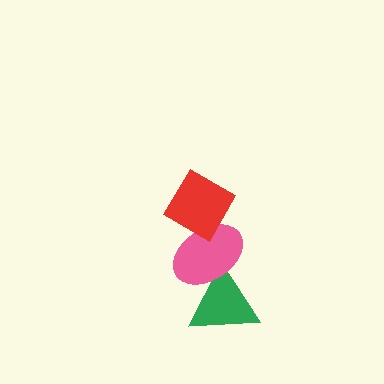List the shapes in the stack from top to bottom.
From top to bottom: the red diamond, the pink ellipse, the green triangle.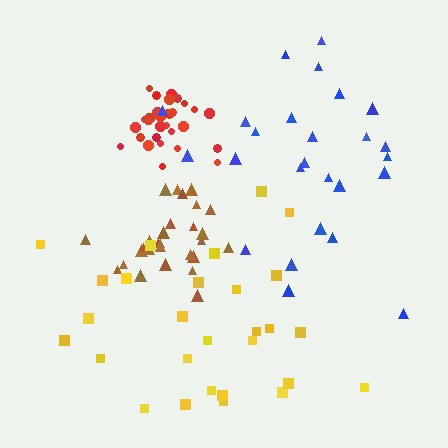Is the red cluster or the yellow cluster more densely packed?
Red.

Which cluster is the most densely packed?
Red.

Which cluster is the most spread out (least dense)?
Blue.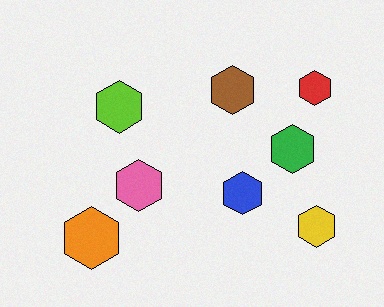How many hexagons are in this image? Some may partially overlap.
There are 8 hexagons.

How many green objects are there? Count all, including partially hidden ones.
There is 1 green object.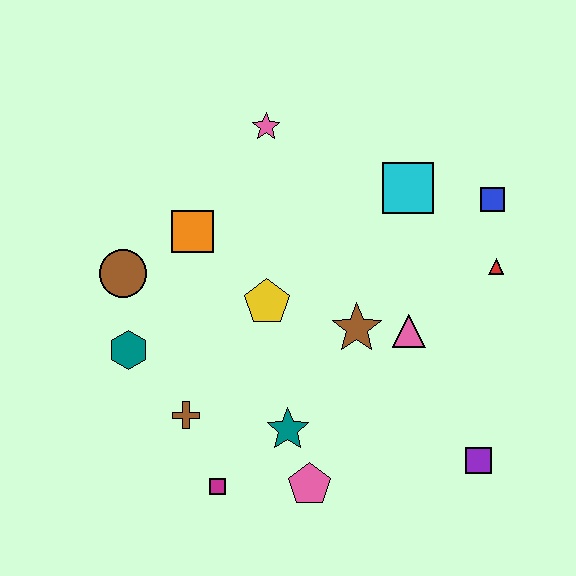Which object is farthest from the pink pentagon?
The pink star is farthest from the pink pentagon.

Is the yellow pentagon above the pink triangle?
Yes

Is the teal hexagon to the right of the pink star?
No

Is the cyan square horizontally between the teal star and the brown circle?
No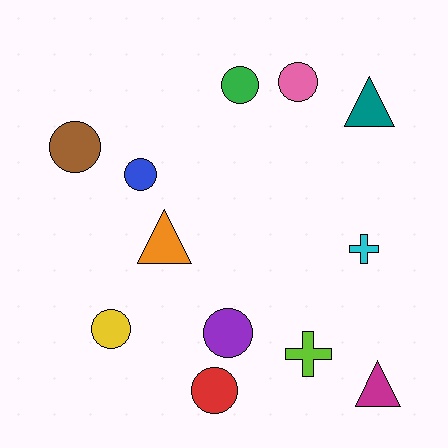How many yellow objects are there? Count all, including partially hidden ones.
There is 1 yellow object.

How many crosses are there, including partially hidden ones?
There are 2 crosses.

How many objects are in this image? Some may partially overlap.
There are 12 objects.